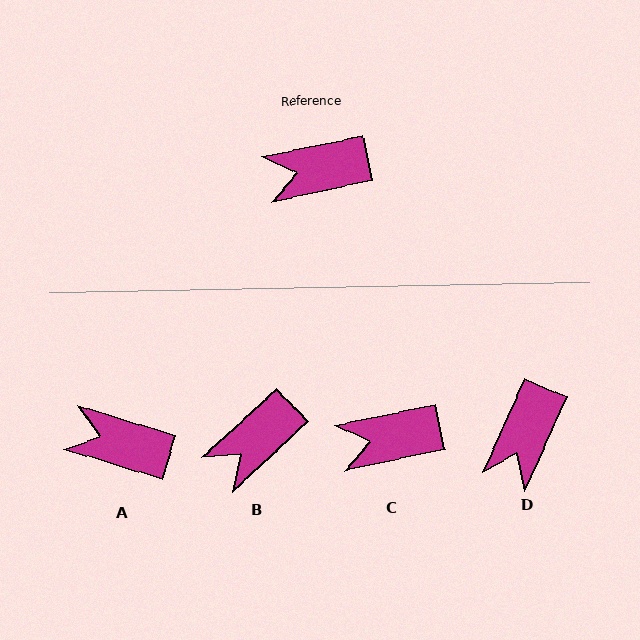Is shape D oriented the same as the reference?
No, it is off by about 54 degrees.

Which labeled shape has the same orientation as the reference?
C.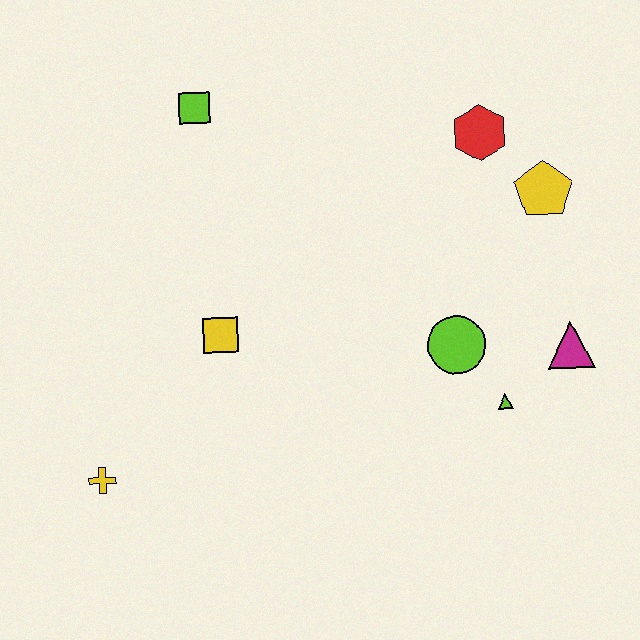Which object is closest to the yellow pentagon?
The red hexagon is closest to the yellow pentagon.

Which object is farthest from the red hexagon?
The yellow cross is farthest from the red hexagon.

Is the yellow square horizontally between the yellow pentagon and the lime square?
Yes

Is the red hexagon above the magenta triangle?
Yes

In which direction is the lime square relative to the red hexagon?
The lime square is to the left of the red hexagon.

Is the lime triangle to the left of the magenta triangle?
Yes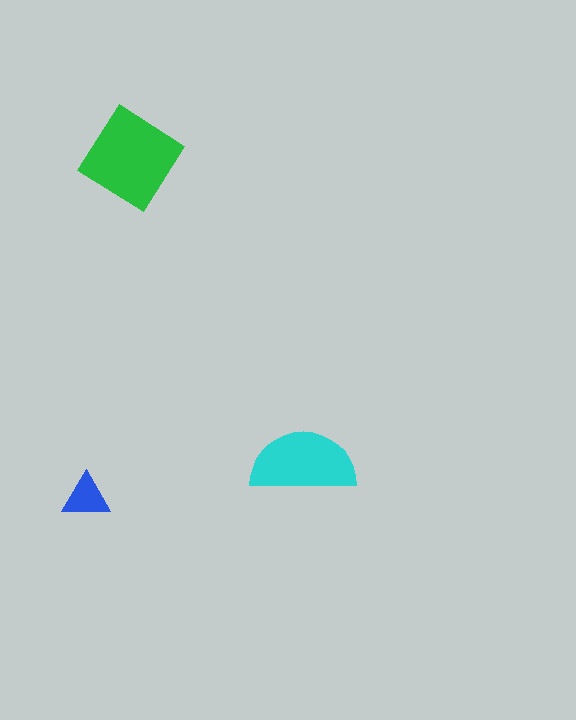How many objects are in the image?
There are 3 objects in the image.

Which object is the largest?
The green diamond.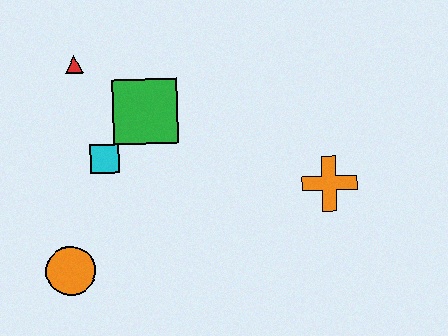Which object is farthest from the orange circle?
The orange cross is farthest from the orange circle.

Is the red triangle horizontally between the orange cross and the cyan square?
No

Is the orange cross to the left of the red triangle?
No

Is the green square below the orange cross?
No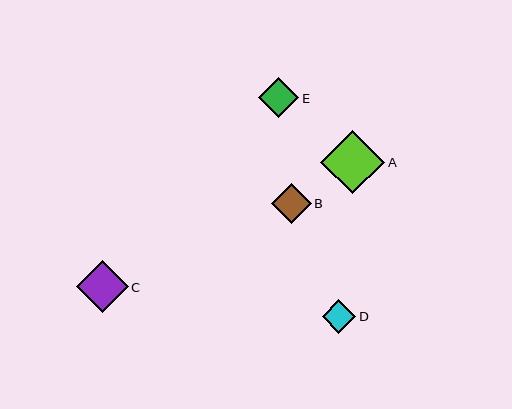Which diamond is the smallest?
Diamond D is the smallest with a size of approximately 33 pixels.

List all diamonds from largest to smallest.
From largest to smallest: A, C, E, B, D.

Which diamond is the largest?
Diamond A is the largest with a size of approximately 64 pixels.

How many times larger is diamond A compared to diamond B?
Diamond A is approximately 1.6 times the size of diamond B.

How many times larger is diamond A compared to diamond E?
Diamond A is approximately 1.6 times the size of diamond E.